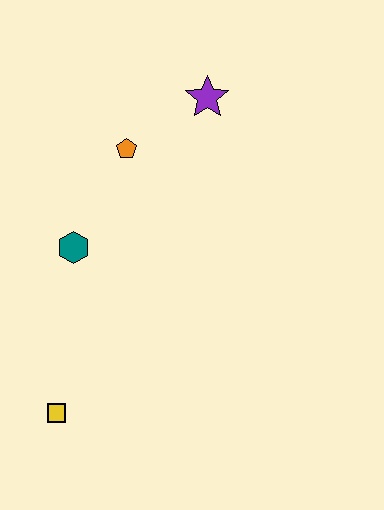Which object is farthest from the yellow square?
The purple star is farthest from the yellow square.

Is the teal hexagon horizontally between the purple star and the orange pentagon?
No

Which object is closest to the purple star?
The orange pentagon is closest to the purple star.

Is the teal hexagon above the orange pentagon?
No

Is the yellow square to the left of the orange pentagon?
Yes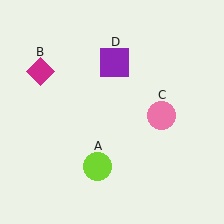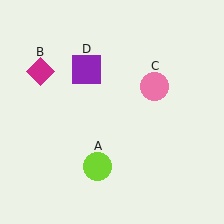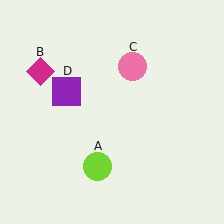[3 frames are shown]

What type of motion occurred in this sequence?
The pink circle (object C), purple square (object D) rotated counterclockwise around the center of the scene.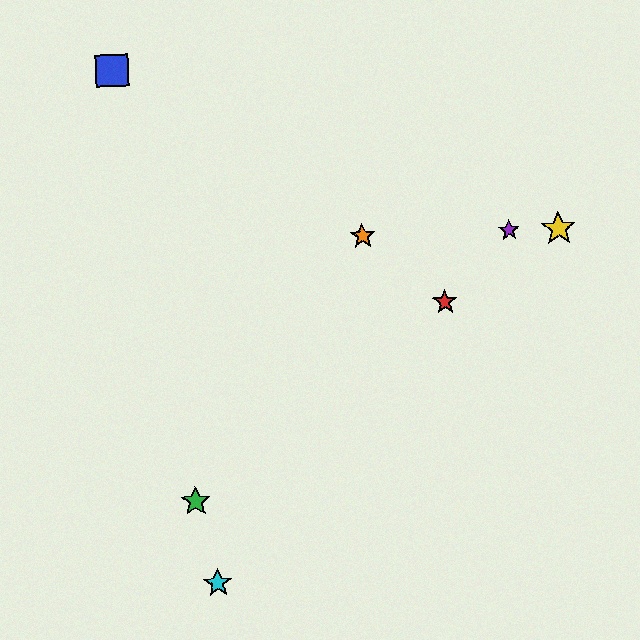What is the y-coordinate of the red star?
The red star is at y≈302.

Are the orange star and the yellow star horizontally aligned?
Yes, both are at y≈236.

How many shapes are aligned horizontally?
3 shapes (the yellow star, the purple star, the orange star) are aligned horizontally.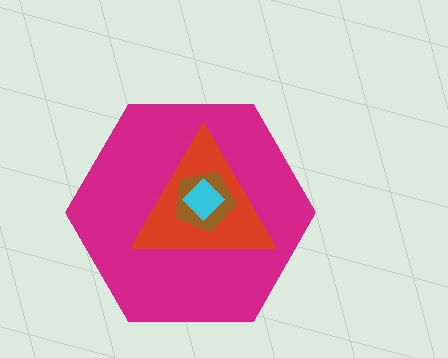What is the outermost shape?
The magenta hexagon.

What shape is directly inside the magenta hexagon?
The red triangle.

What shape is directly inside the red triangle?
The brown pentagon.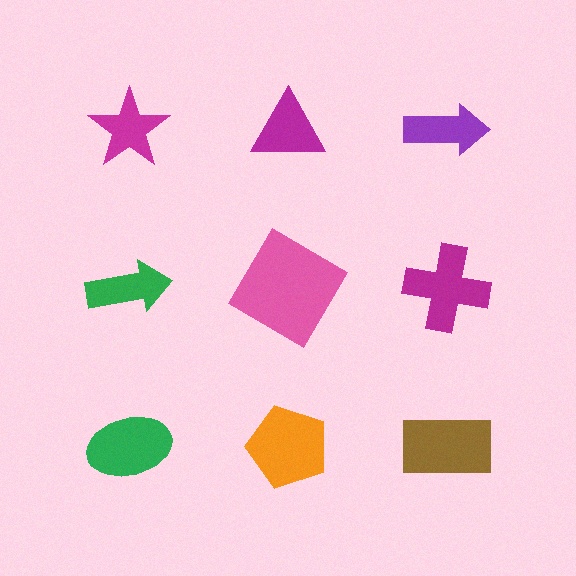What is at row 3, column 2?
An orange pentagon.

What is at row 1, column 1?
A magenta star.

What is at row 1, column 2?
A magenta triangle.